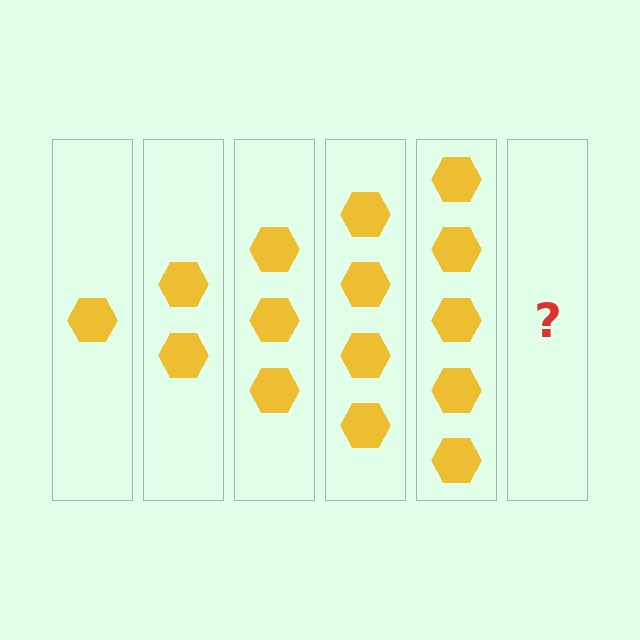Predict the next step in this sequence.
The next step is 6 hexagons.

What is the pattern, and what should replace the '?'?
The pattern is that each step adds one more hexagon. The '?' should be 6 hexagons.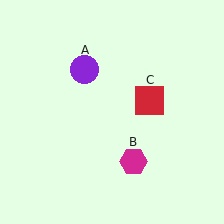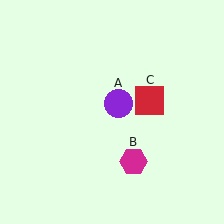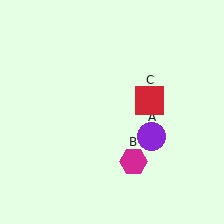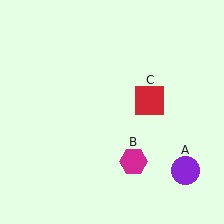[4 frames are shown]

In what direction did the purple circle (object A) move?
The purple circle (object A) moved down and to the right.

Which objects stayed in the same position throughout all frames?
Magenta hexagon (object B) and red square (object C) remained stationary.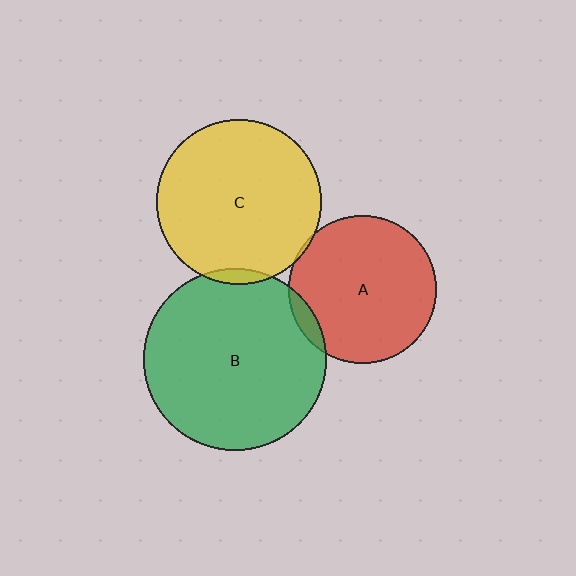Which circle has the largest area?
Circle B (green).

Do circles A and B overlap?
Yes.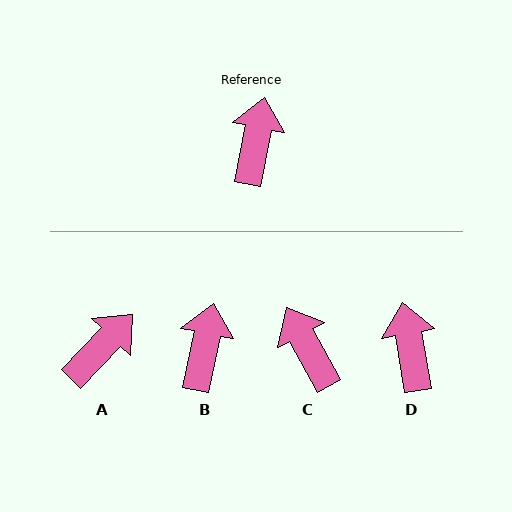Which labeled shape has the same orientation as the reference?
B.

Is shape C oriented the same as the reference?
No, it is off by about 40 degrees.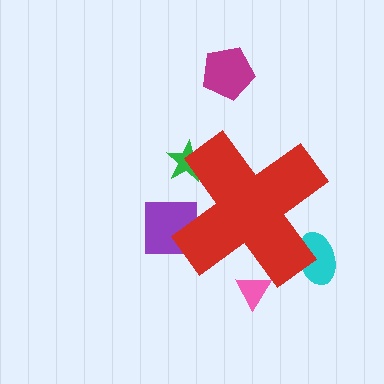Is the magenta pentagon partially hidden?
No, the magenta pentagon is fully visible.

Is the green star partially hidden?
Yes, the green star is partially hidden behind the red cross.